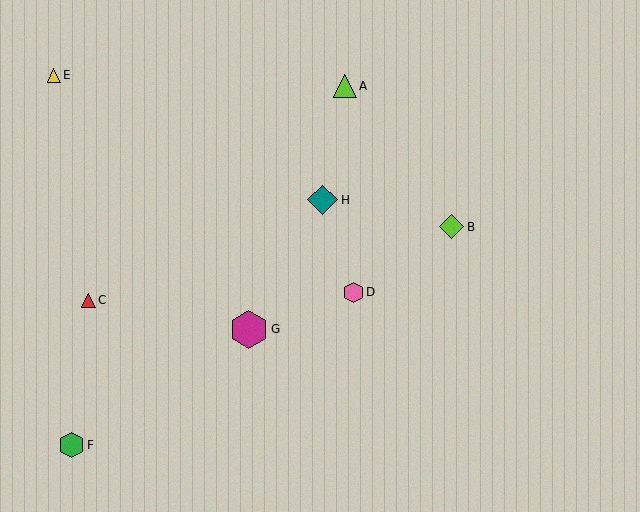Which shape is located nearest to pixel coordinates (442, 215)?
The lime diamond (labeled B) at (452, 227) is nearest to that location.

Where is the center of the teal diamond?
The center of the teal diamond is at (323, 200).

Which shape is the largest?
The magenta hexagon (labeled G) is the largest.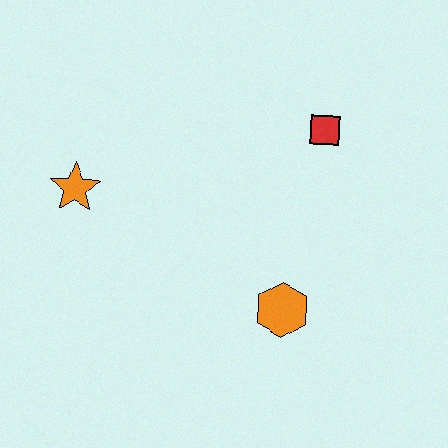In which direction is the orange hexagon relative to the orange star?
The orange hexagon is to the right of the orange star.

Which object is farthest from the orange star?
The red square is farthest from the orange star.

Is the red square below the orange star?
No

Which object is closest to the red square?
The orange hexagon is closest to the red square.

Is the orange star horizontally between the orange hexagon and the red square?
No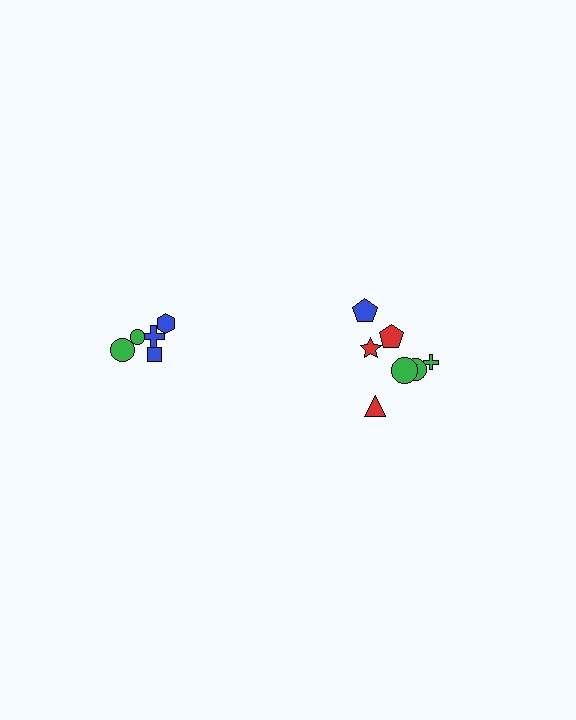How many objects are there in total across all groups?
There are 13 objects.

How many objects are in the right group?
There are 8 objects.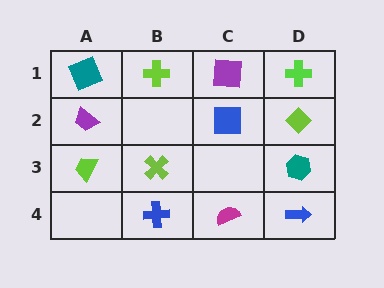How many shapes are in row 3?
3 shapes.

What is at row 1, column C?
A purple square.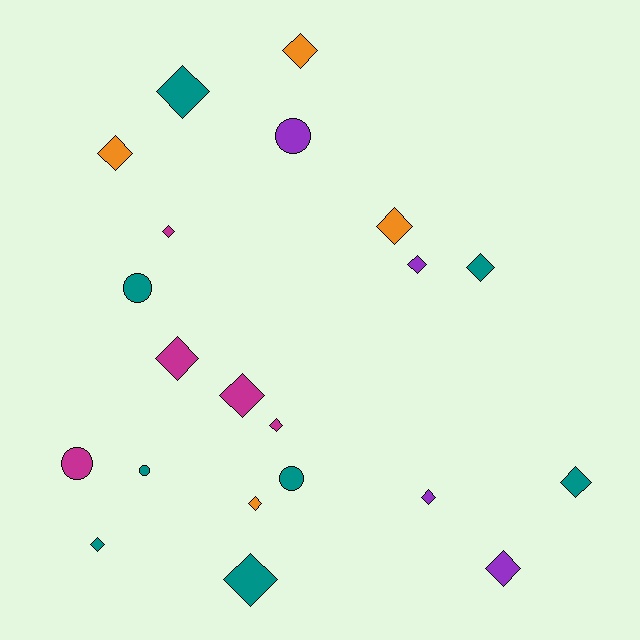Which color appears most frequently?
Teal, with 8 objects.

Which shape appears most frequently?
Diamond, with 16 objects.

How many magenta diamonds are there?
There are 4 magenta diamonds.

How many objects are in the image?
There are 21 objects.